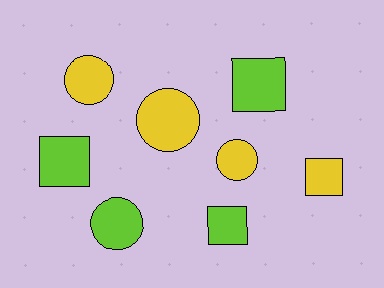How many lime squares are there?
There are 3 lime squares.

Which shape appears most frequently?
Square, with 4 objects.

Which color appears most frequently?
Yellow, with 4 objects.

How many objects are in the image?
There are 8 objects.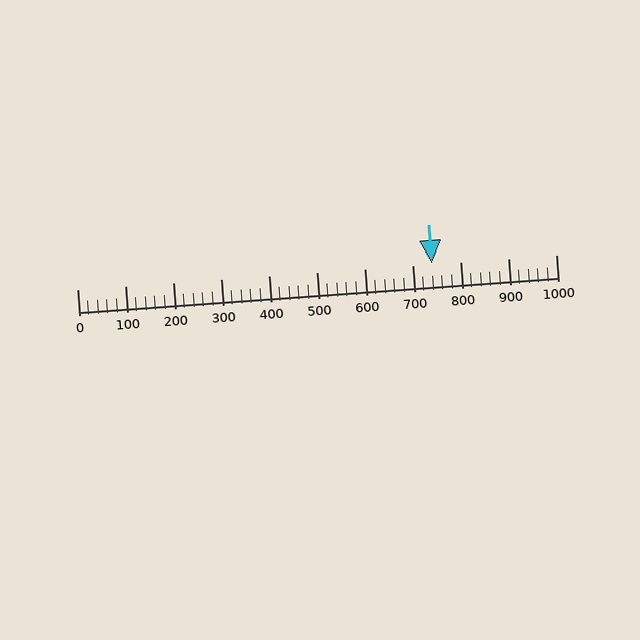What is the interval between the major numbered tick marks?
The major tick marks are spaced 100 units apart.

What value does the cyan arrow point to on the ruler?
The cyan arrow points to approximately 740.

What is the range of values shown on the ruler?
The ruler shows values from 0 to 1000.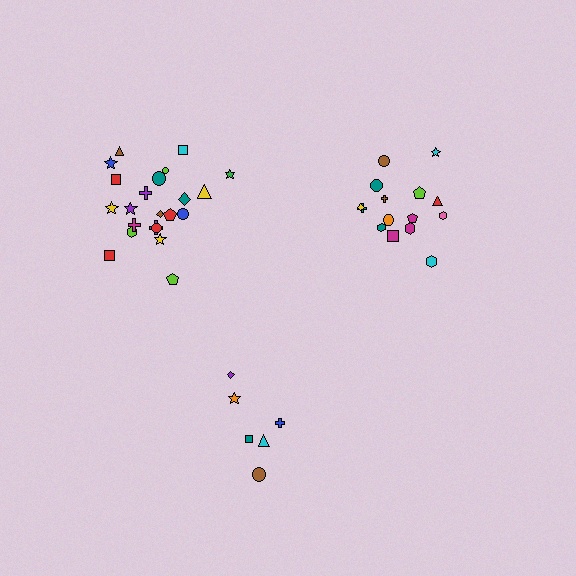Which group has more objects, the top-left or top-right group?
The top-left group.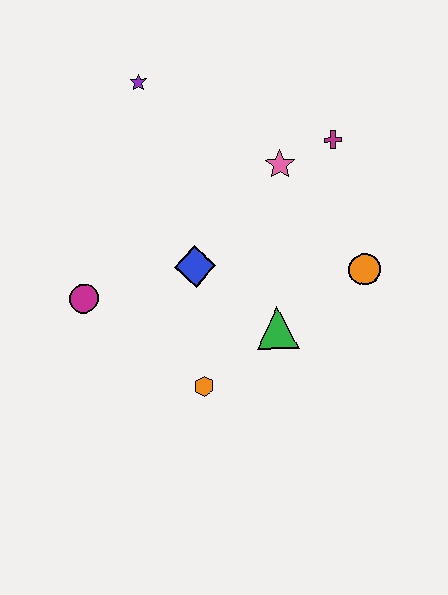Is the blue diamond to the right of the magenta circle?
Yes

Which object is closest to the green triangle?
The orange hexagon is closest to the green triangle.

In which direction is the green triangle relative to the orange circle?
The green triangle is to the left of the orange circle.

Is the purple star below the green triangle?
No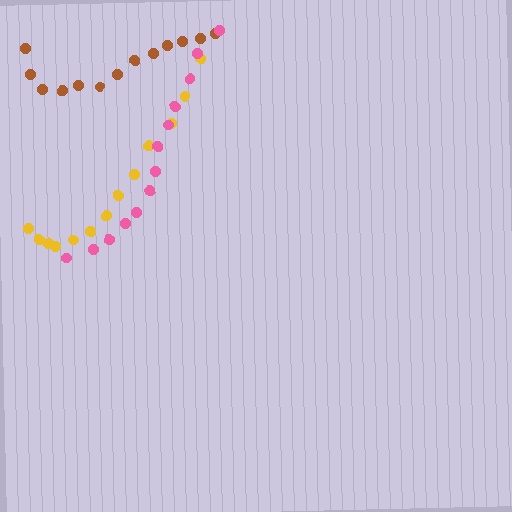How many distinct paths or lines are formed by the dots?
There are 3 distinct paths.